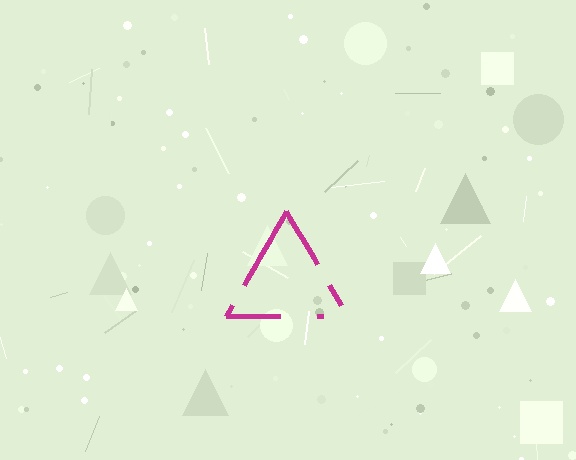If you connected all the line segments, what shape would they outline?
They would outline a triangle.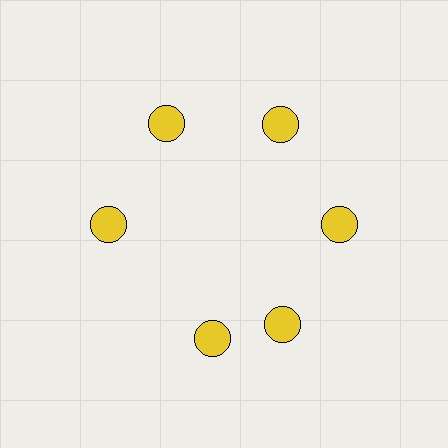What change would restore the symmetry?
The symmetry would be restored by rotating it back into even spacing with its neighbors so that all 6 circles sit at equal angles and equal distance from the center.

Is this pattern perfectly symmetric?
No. The 6 yellow circles are arranged in a ring, but one element near the 7 o'clock position is rotated out of alignment along the ring, breaking the 6-fold rotational symmetry.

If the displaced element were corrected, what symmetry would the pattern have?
It would have 6-fold rotational symmetry — the pattern would map onto itself every 60 degrees.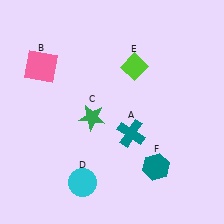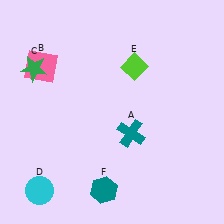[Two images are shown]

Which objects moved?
The objects that moved are: the green star (C), the cyan circle (D), the teal hexagon (F).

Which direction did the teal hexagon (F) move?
The teal hexagon (F) moved left.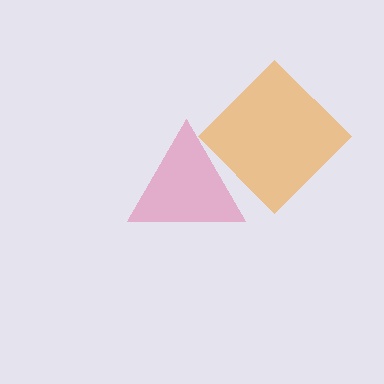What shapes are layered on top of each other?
The layered shapes are: an orange diamond, a pink triangle.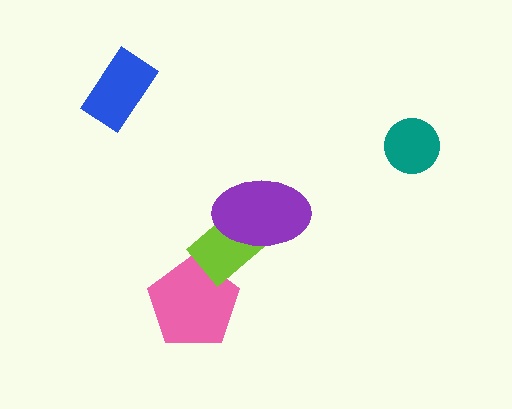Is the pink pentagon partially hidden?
Yes, it is partially covered by another shape.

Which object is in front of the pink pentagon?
The lime rectangle is in front of the pink pentagon.